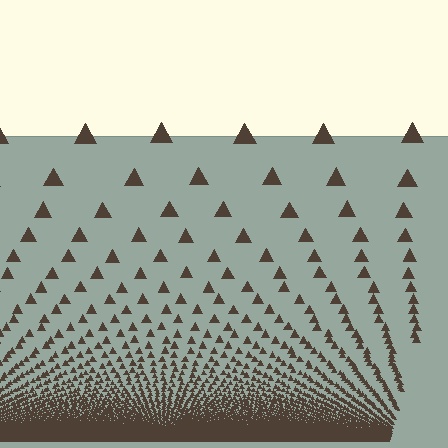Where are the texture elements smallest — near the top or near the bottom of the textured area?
Near the bottom.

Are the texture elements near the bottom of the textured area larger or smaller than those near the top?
Smaller. The gradient is inverted — elements near the bottom are smaller and denser.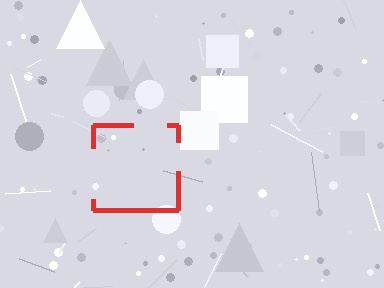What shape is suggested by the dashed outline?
The dashed outline suggests a square.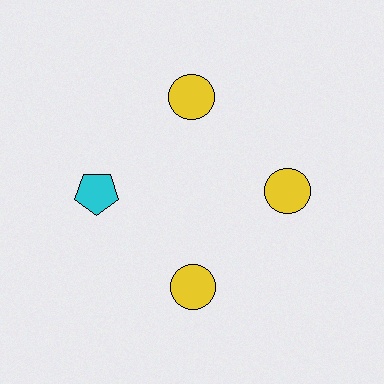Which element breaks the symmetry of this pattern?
The cyan pentagon at roughly the 9 o'clock position breaks the symmetry. All other shapes are yellow circles.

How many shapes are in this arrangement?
There are 4 shapes arranged in a ring pattern.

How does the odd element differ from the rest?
It differs in both color (cyan instead of yellow) and shape (pentagon instead of circle).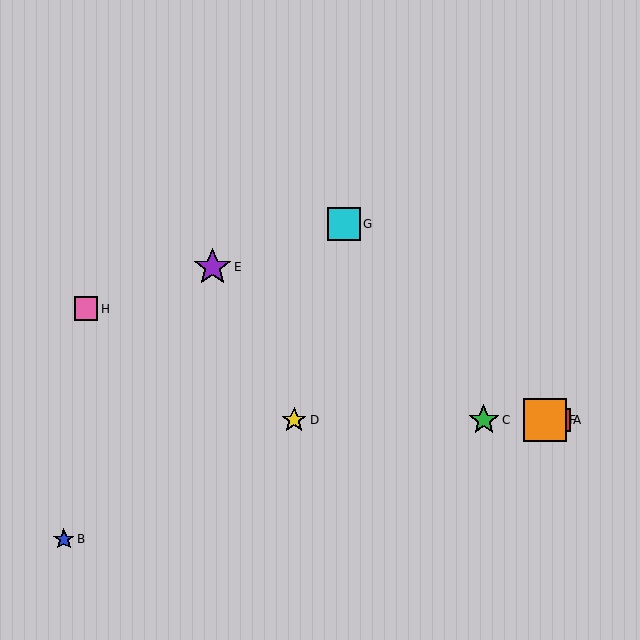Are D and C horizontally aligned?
Yes, both are at y≈420.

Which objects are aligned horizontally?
Objects A, C, D, F are aligned horizontally.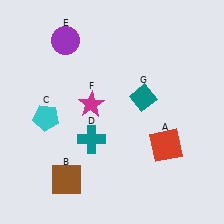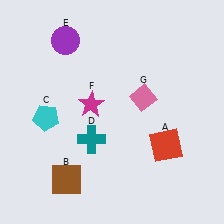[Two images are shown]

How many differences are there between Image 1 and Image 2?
There is 1 difference between the two images.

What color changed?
The diamond (G) changed from teal in Image 1 to pink in Image 2.